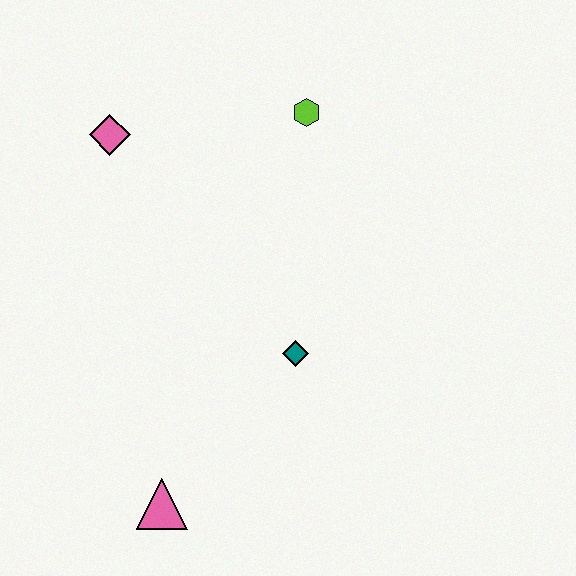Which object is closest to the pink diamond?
The lime hexagon is closest to the pink diamond.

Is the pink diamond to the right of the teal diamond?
No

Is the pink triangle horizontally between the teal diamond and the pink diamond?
Yes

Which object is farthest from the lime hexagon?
The pink triangle is farthest from the lime hexagon.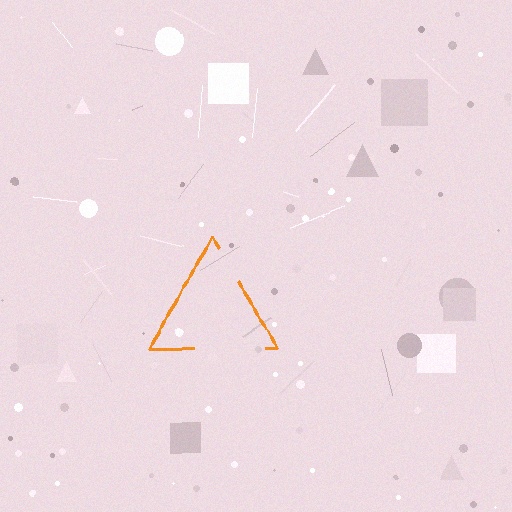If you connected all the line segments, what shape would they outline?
They would outline a triangle.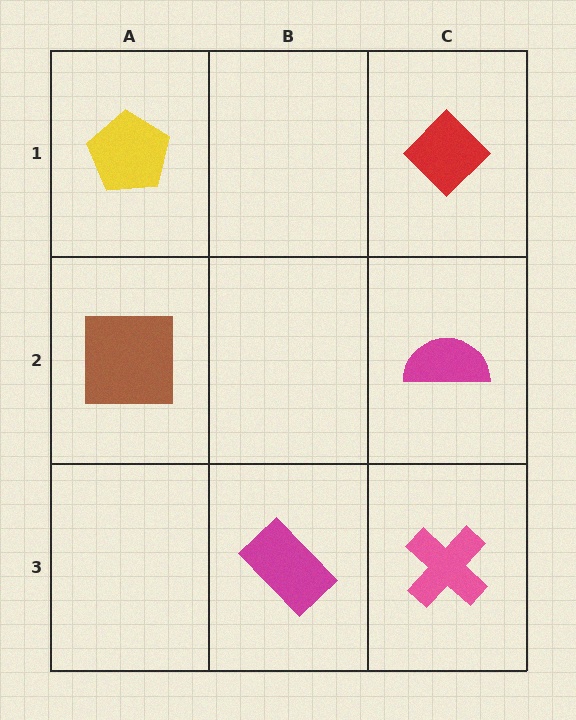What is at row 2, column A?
A brown square.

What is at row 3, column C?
A pink cross.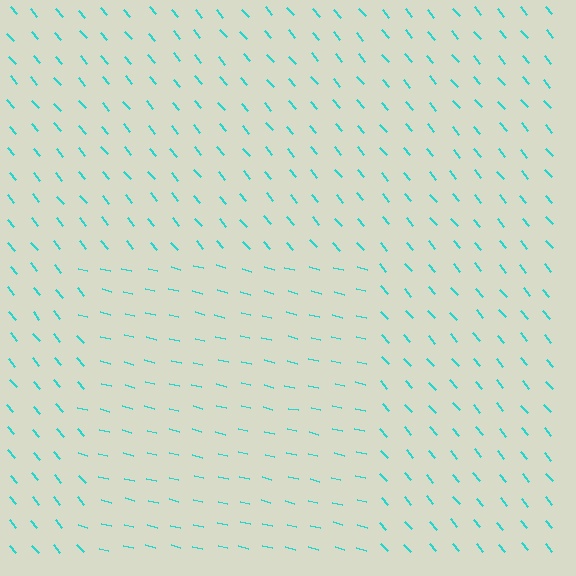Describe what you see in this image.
The image is filled with small cyan line segments. A rectangle region in the image has lines oriented differently from the surrounding lines, creating a visible texture boundary.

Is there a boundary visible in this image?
Yes, there is a texture boundary formed by a change in line orientation.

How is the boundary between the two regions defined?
The boundary is defined purely by a change in line orientation (approximately 36 degrees difference). All lines are the same color and thickness.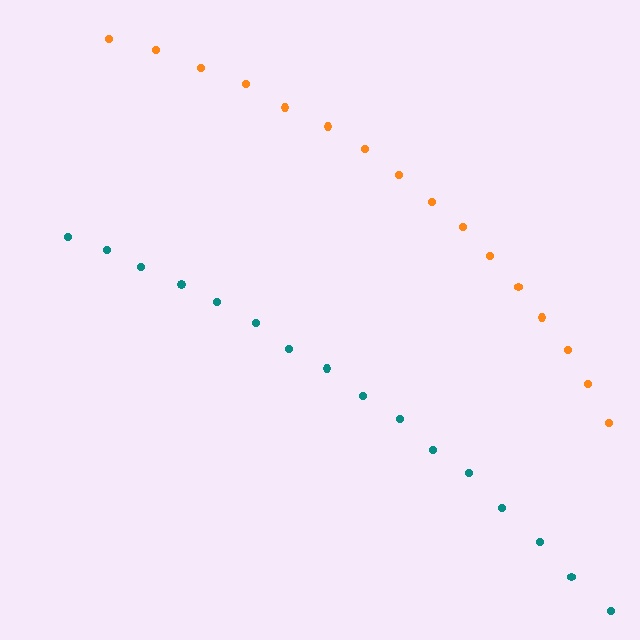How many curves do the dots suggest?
There are 2 distinct paths.